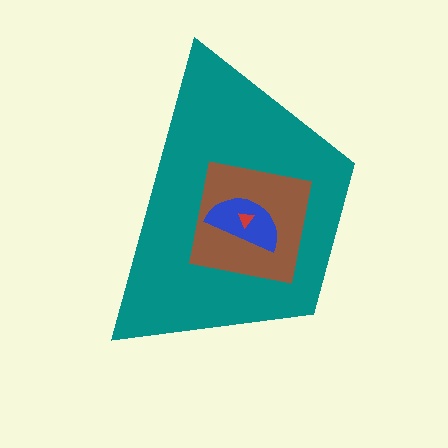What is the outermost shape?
The teal trapezoid.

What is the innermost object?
The red triangle.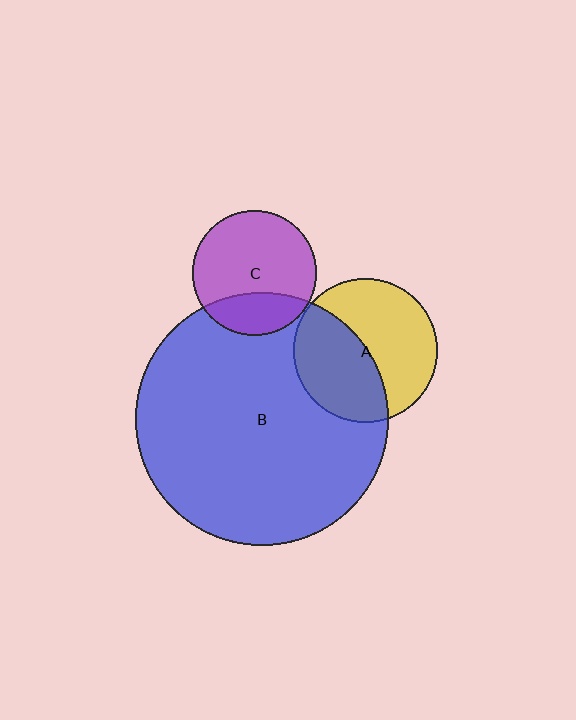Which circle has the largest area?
Circle B (blue).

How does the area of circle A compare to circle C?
Approximately 1.3 times.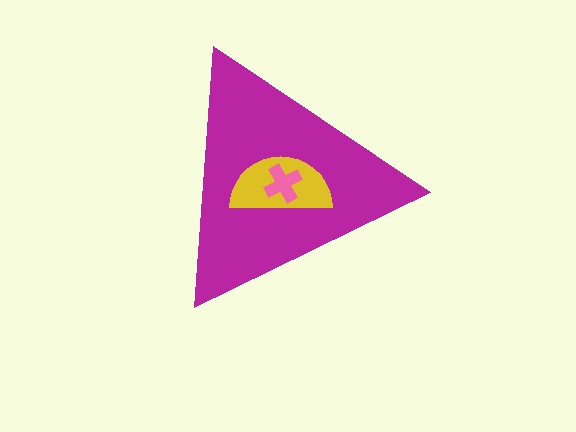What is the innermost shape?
The pink cross.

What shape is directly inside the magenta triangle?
The yellow semicircle.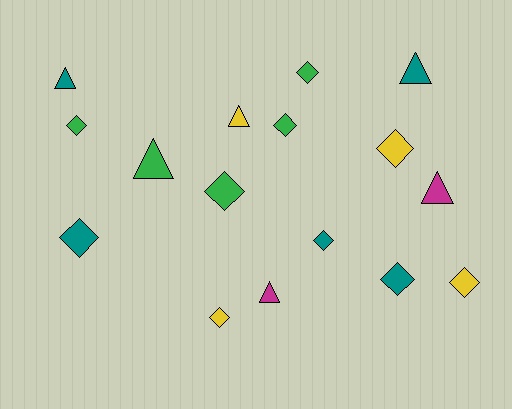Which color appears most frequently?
Green, with 5 objects.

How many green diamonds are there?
There are 4 green diamonds.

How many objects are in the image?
There are 16 objects.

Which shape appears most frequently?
Diamond, with 10 objects.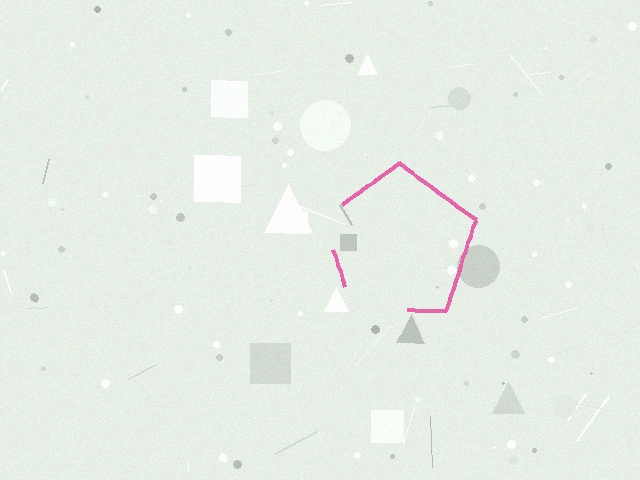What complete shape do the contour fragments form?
The contour fragments form a pentagon.